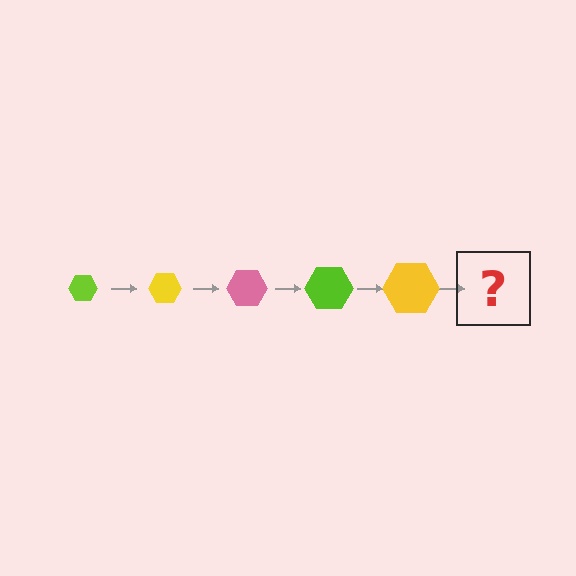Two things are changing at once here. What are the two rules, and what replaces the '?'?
The two rules are that the hexagon grows larger each step and the color cycles through lime, yellow, and pink. The '?' should be a pink hexagon, larger than the previous one.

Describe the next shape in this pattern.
It should be a pink hexagon, larger than the previous one.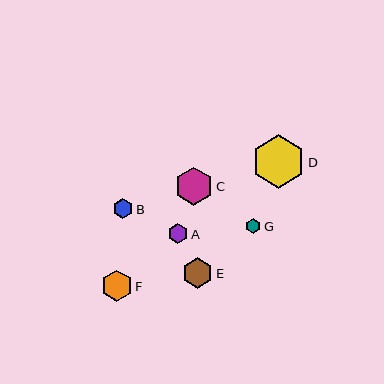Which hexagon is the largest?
Hexagon D is the largest with a size of approximately 53 pixels.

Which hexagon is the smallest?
Hexagon G is the smallest with a size of approximately 15 pixels.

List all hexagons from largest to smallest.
From largest to smallest: D, C, F, E, B, A, G.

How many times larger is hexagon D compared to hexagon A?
Hexagon D is approximately 2.7 times the size of hexagon A.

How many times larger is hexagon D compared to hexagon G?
Hexagon D is approximately 3.5 times the size of hexagon G.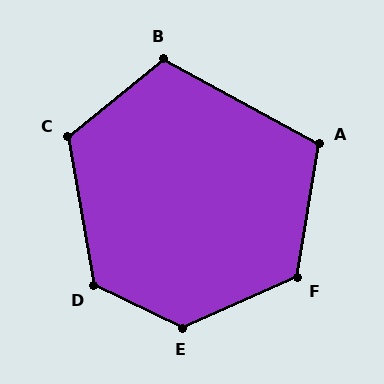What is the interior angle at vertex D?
Approximately 125 degrees (obtuse).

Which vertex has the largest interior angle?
E, at approximately 131 degrees.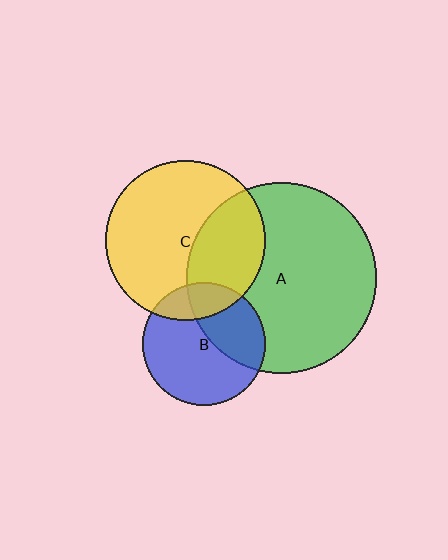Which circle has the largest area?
Circle A (green).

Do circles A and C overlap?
Yes.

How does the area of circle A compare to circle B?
Approximately 2.4 times.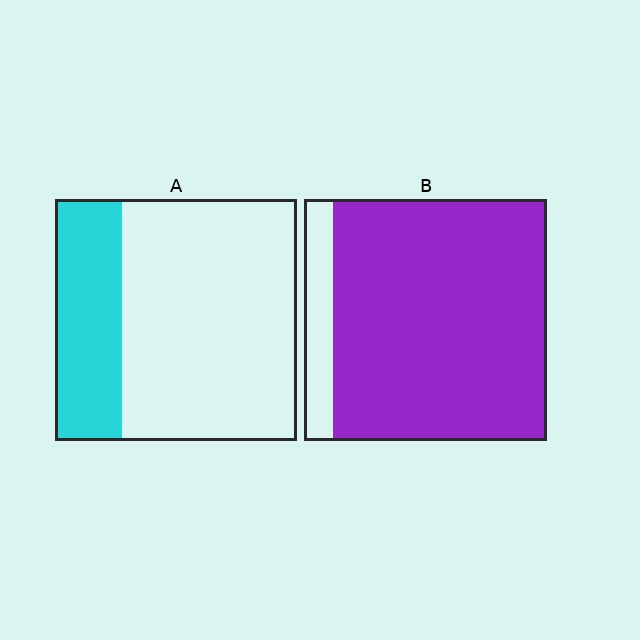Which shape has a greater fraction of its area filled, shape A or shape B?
Shape B.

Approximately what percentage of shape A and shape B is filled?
A is approximately 30% and B is approximately 90%.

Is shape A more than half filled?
No.